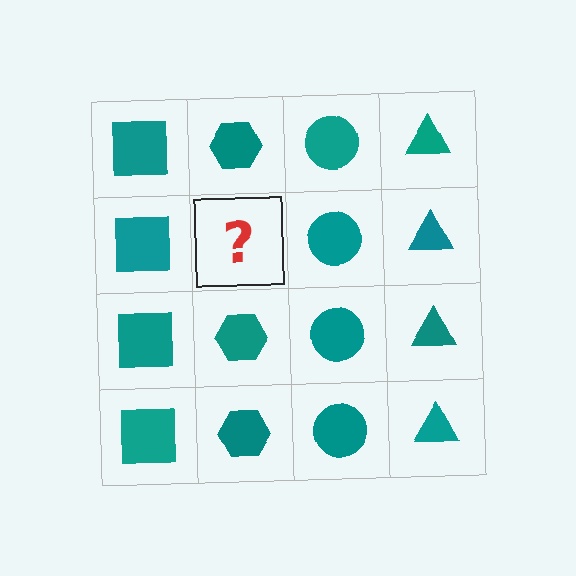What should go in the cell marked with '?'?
The missing cell should contain a teal hexagon.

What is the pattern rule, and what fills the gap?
The rule is that each column has a consistent shape. The gap should be filled with a teal hexagon.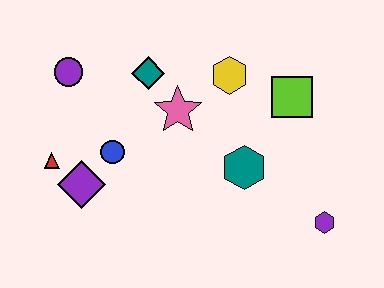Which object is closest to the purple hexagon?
The teal hexagon is closest to the purple hexagon.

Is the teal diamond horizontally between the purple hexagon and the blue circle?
Yes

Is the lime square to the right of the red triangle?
Yes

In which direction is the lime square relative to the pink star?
The lime square is to the right of the pink star.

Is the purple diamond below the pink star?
Yes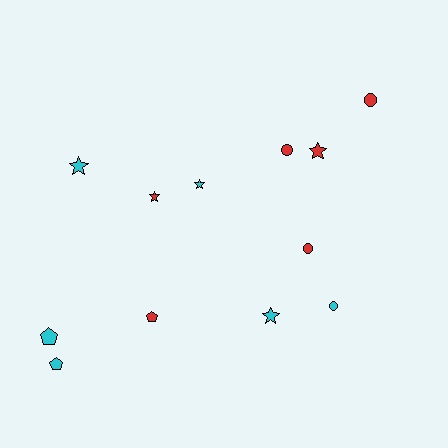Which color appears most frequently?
Cyan, with 6 objects.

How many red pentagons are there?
There is 1 red pentagon.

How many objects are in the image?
There are 12 objects.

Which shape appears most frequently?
Star, with 5 objects.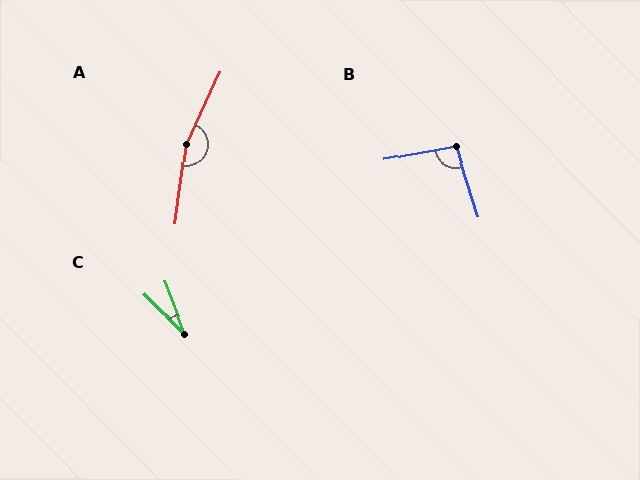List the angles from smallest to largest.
C (25°), B (97°), A (162°).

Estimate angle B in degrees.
Approximately 97 degrees.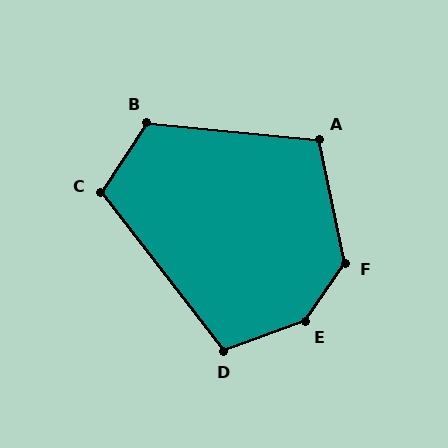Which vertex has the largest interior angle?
E, at approximately 144 degrees.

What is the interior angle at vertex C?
Approximately 109 degrees (obtuse).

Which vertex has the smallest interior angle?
A, at approximately 107 degrees.